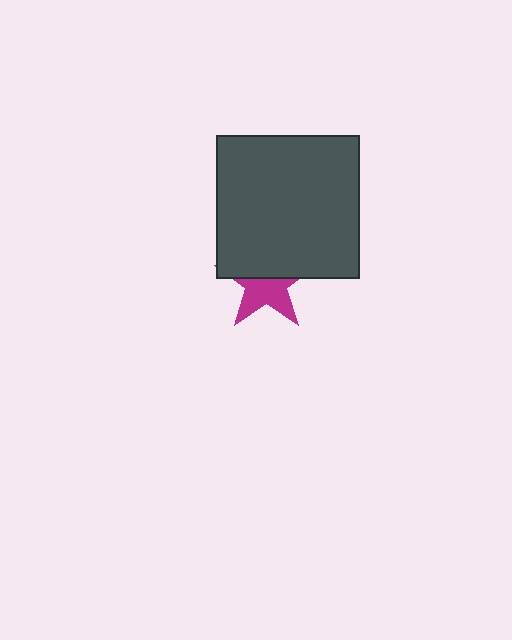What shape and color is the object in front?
The object in front is a dark gray square.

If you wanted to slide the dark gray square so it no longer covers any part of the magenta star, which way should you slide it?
Slide it up — that is the most direct way to separate the two shapes.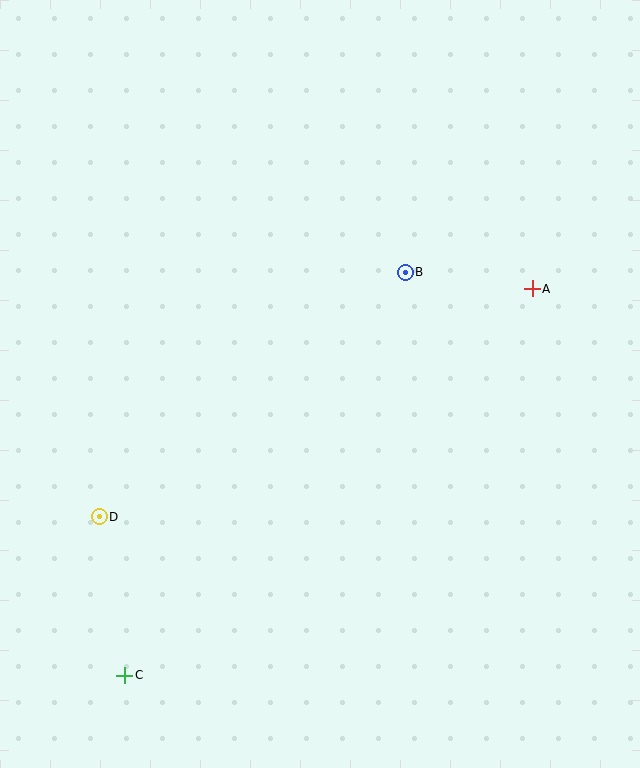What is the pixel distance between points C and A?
The distance between C and A is 561 pixels.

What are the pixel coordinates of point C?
Point C is at (125, 675).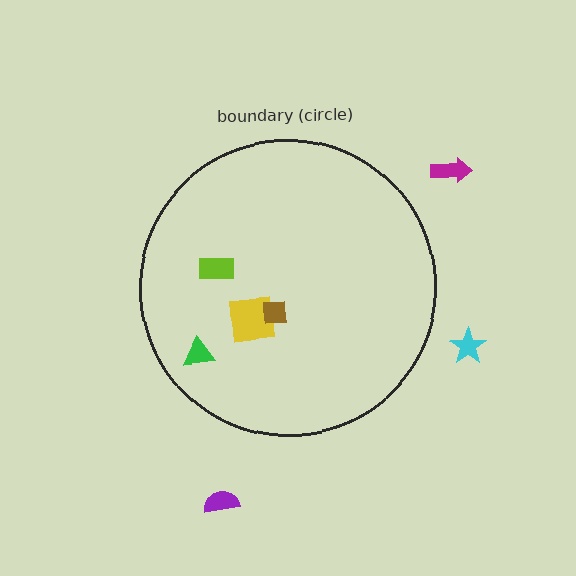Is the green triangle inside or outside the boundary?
Inside.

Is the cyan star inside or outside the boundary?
Outside.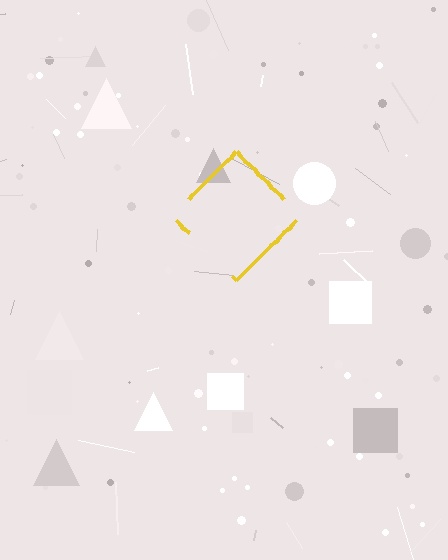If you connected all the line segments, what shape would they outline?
They would outline a diamond.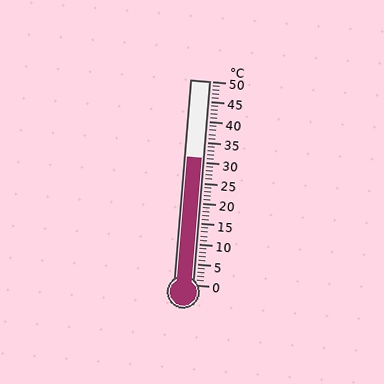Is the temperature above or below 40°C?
The temperature is below 40°C.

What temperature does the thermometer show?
The thermometer shows approximately 31°C.